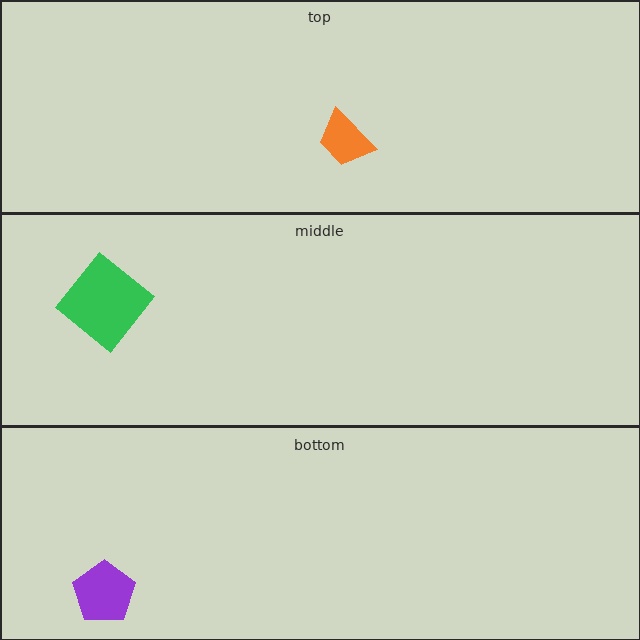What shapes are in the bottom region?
The purple pentagon.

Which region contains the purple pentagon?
The bottom region.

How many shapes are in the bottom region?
1.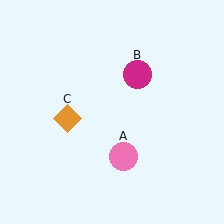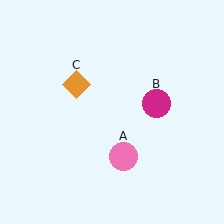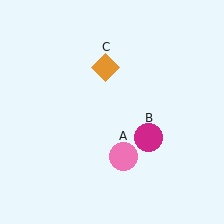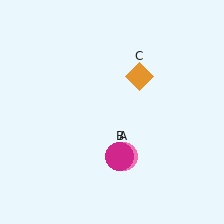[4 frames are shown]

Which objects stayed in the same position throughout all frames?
Pink circle (object A) remained stationary.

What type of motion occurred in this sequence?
The magenta circle (object B), orange diamond (object C) rotated clockwise around the center of the scene.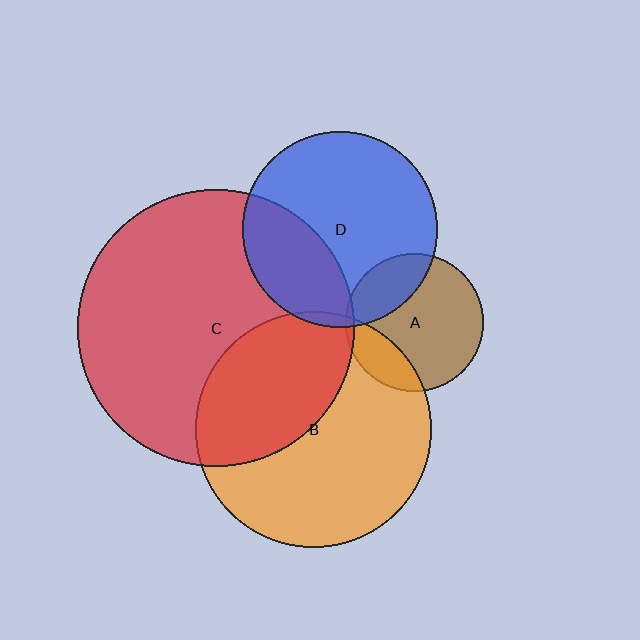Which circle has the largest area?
Circle C (red).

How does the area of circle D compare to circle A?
Approximately 2.0 times.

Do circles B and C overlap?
Yes.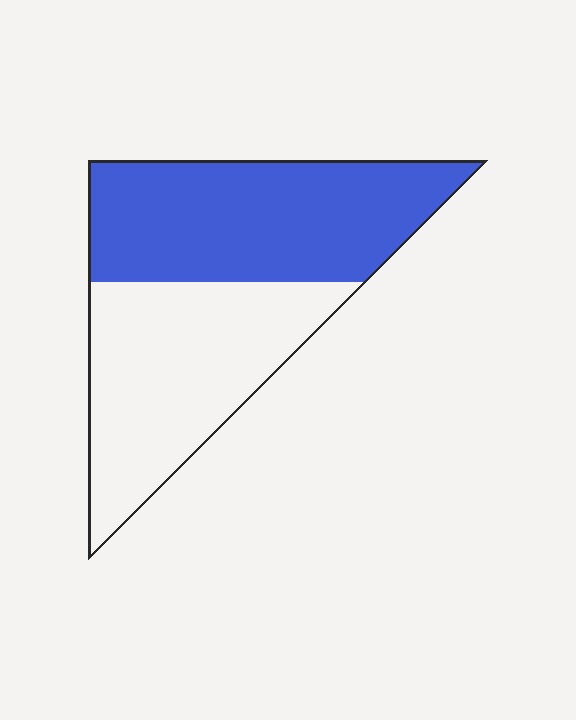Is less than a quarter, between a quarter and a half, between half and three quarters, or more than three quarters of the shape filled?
Between half and three quarters.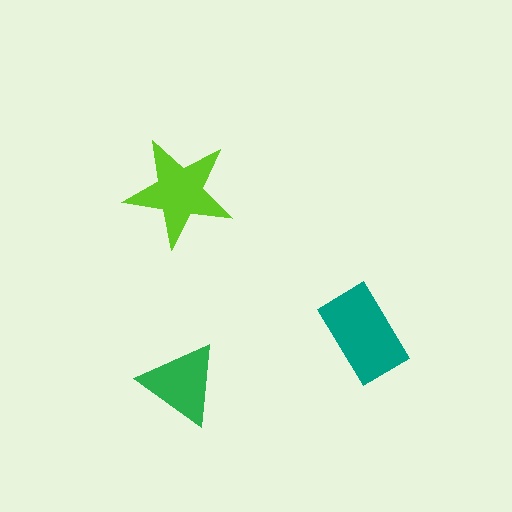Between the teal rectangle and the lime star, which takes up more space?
The teal rectangle.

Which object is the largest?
The teal rectangle.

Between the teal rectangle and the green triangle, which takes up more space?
The teal rectangle.